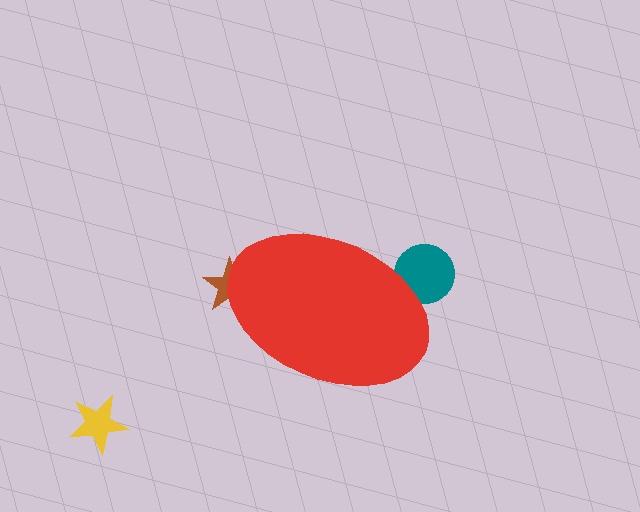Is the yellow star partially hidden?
No, the yellow star is fully visible.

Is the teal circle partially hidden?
Yes, the teal circle is partially hidden behind the red ellipse.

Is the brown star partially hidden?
Yes, the brown star is partially hidden behind the red ellipse.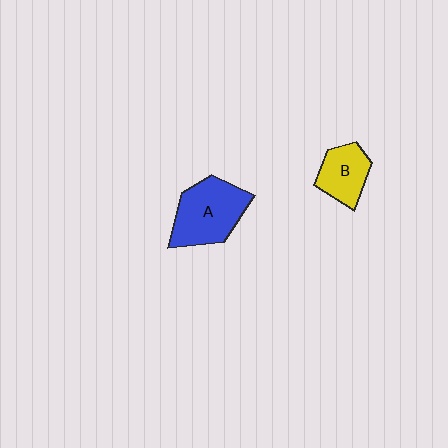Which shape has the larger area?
Shape A (blue).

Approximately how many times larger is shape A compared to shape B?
Approximately 1.6 times.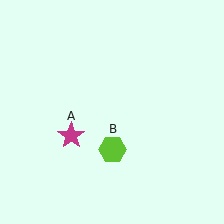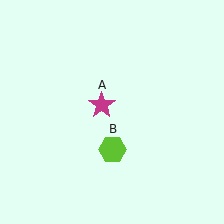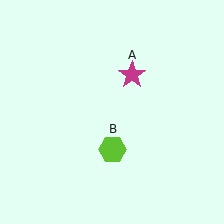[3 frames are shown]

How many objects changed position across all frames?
1 object changed position: magenta star (object A).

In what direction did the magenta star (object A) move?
The magenta star (object A) moved up and to the right.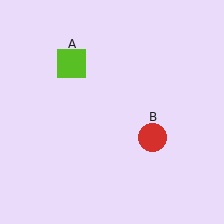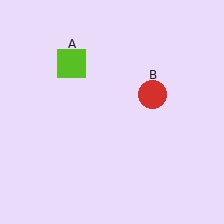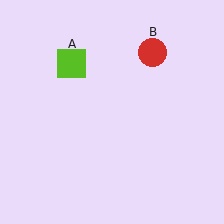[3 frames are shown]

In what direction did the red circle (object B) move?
The red circle (object B) moved up.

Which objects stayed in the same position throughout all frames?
Lime square (object A) remained stationary.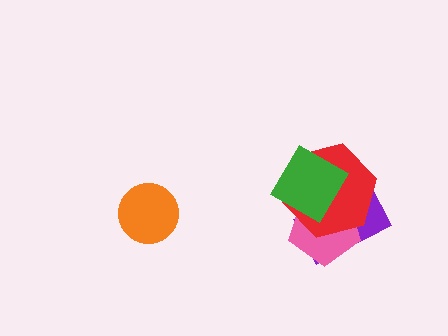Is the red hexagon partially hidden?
Yes, it is partially covered by another shape.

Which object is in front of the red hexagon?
The green diamond is in front of the red hexagon.